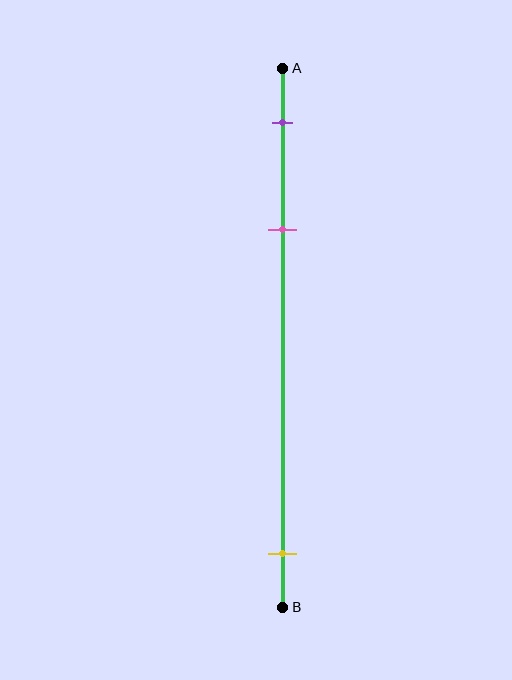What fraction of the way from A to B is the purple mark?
The purple mark is approximately 10% (0.1) of the way from A to B.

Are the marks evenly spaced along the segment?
No, the marks are not evenly spaced.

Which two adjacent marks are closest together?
The purple and pink marks are the closest adjacent pair.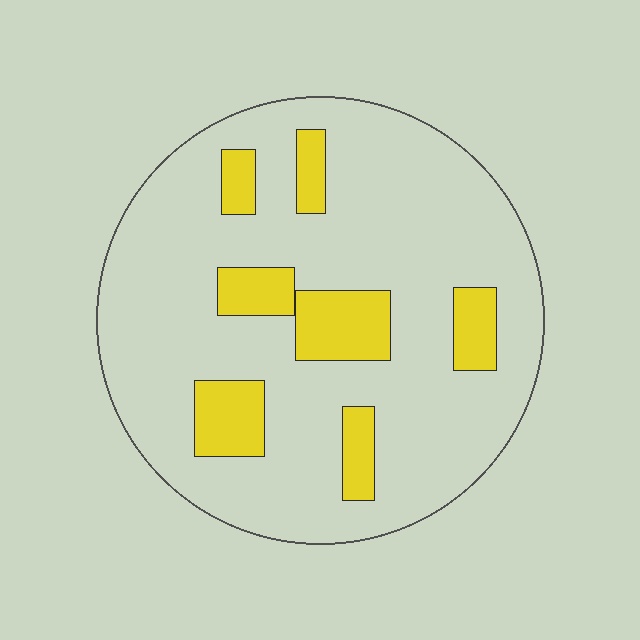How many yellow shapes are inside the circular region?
7.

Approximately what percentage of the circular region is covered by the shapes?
Approximately 20%.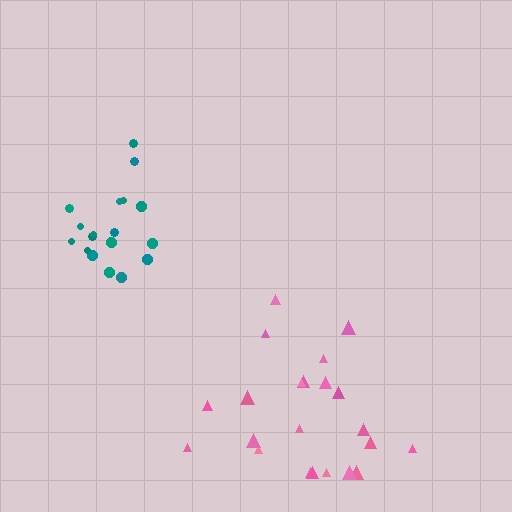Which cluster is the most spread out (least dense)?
Pink.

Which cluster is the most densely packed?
Teal.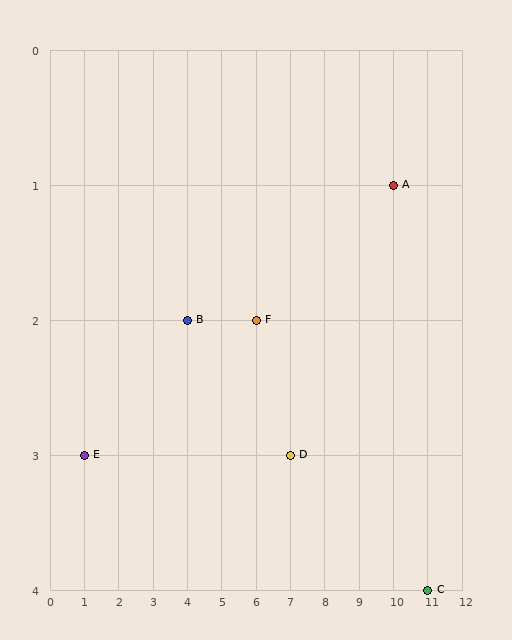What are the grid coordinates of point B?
Point B is at grid coordinates (4, 2).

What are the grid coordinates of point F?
Point F is at grid coordinates (6, 2).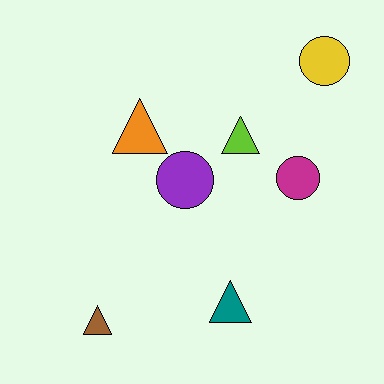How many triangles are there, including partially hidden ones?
There are 4 triangles.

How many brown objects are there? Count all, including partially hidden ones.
There is 1 brown object.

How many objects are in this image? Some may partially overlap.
There are 7 objects.